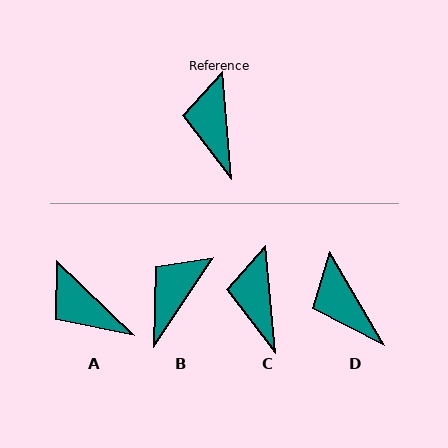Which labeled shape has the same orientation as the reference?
C.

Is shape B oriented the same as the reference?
No, it is off by about 39 degrees.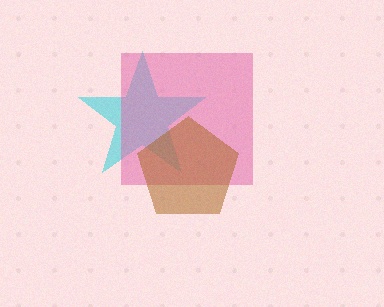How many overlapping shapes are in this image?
There are 3 overlapping shapes in the image.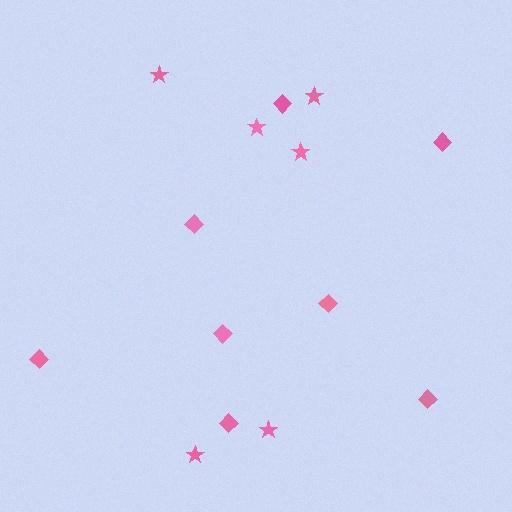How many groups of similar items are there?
There are 2 groups: one group of stars (6) and one group of diamonds (8).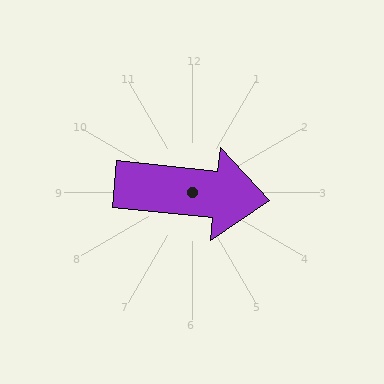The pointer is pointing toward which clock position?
Roughly 3 o'clock.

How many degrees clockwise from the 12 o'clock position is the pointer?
Approximately 96 degrees.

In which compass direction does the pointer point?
East.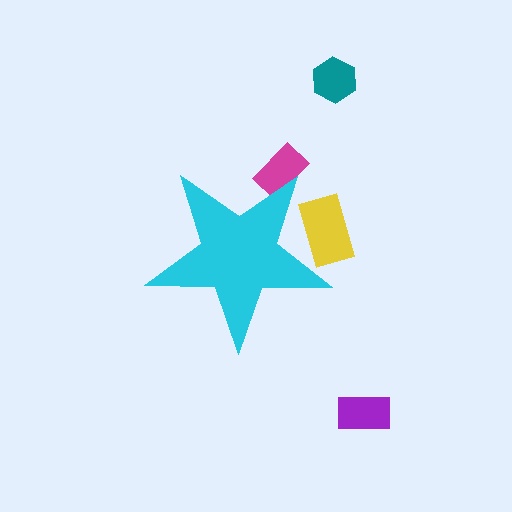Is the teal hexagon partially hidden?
No, the teal hexagon is fully visible.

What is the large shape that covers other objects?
A cyan star.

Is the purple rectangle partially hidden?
No, the purple rectangle is fully visible.